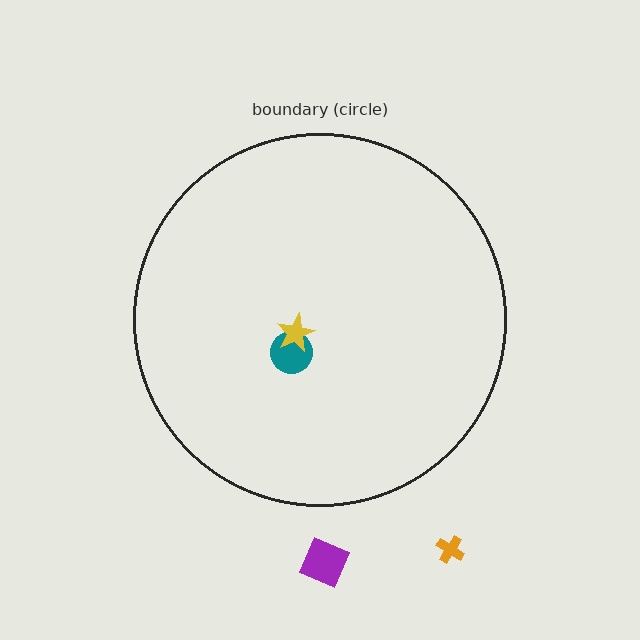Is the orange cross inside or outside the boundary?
Outside.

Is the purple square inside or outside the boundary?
Outside.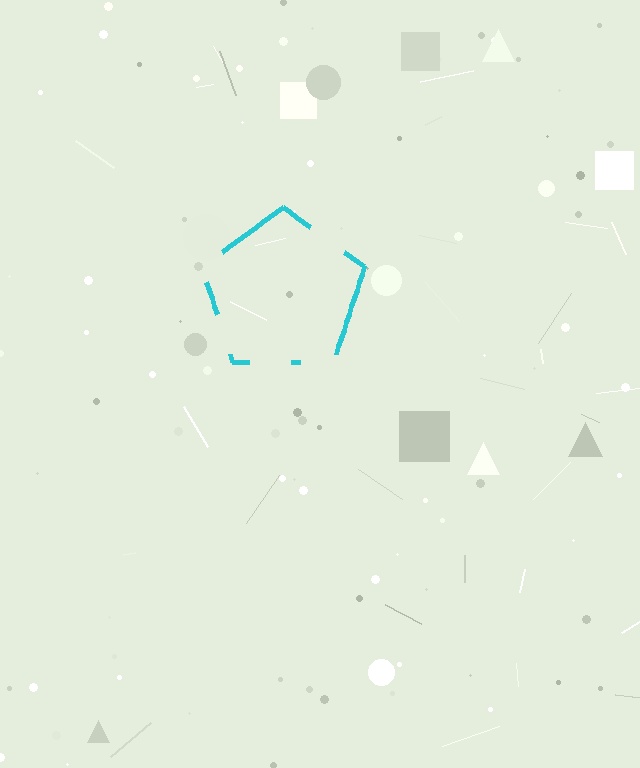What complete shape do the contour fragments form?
The contour fragments form a pentagon.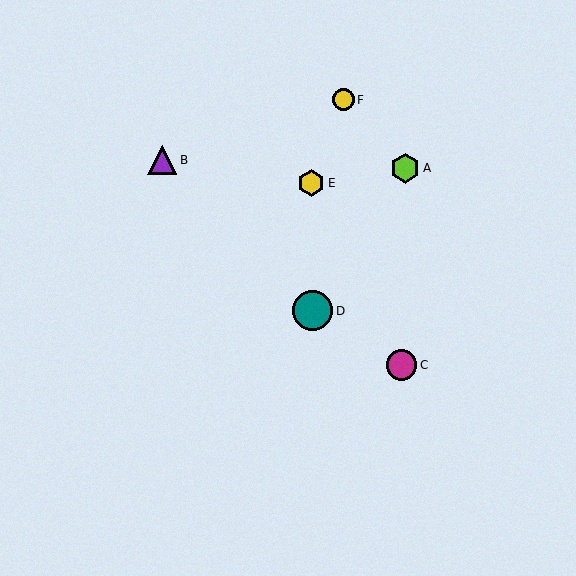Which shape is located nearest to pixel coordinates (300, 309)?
The teal circle (labeled D) at (313, 311) is nearest to that location.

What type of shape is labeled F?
Shape F is a yellow circle.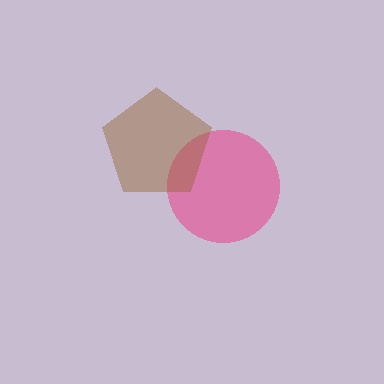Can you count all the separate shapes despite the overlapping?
Yes, there are 2 separate shapes.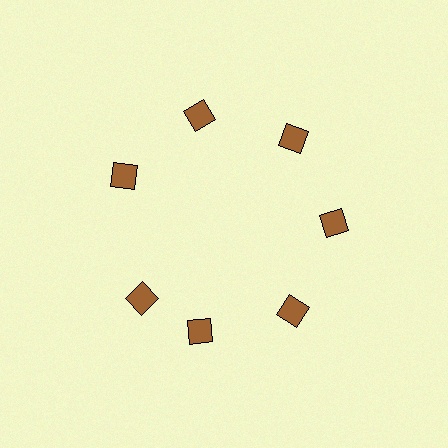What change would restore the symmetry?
The symmetry would be restored by rotating it back into even spacing with its neighbors so that all 7 diamonds sit at equal angles and equal distance from the center.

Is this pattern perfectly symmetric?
No. The 7 brown diamonds are arranged in a ring, but one element near the 8 o'clock position is rotated out of alignment along the ring, breaking the 7-fold rotational symmetry.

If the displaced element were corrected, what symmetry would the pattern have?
It would have 7-fold rotational symmetry — the pattern would map onto itself every 51 degrees.